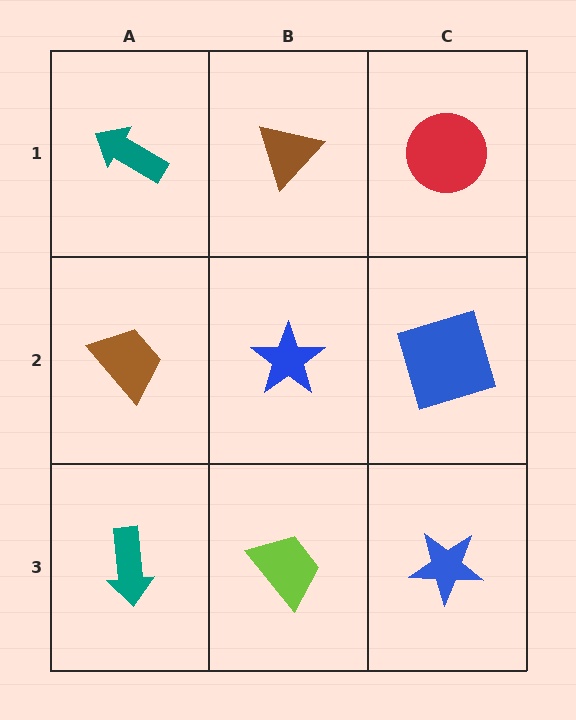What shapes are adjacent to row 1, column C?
A blue square (row 2, column C), a brown triangle (row 1, column B).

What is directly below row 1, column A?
A brown trapezoid.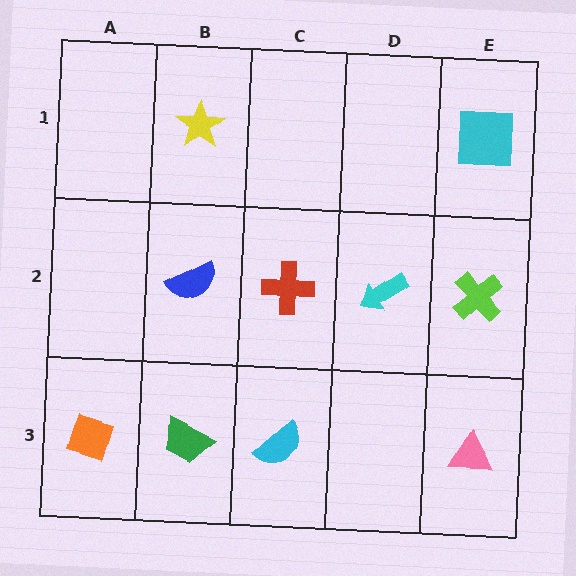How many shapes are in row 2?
4 shapes.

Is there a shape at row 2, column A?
No, that cell is empty.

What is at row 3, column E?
A pink triangle.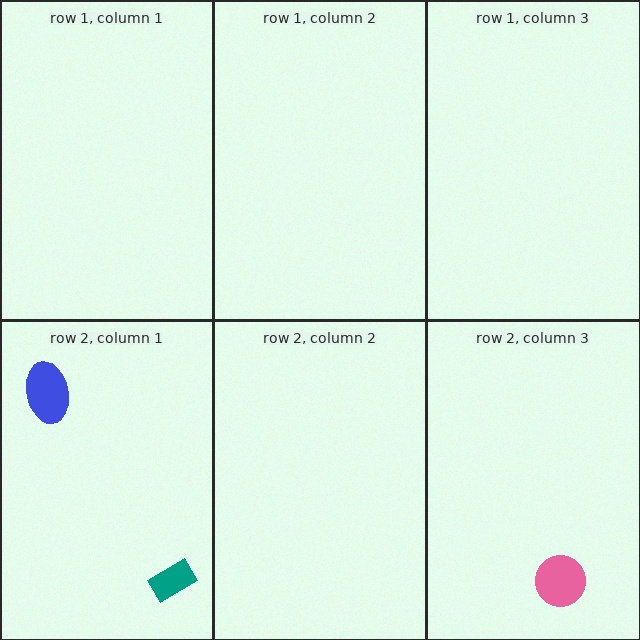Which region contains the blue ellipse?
The row 2, column 1 region.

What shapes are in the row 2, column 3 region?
The pink circle.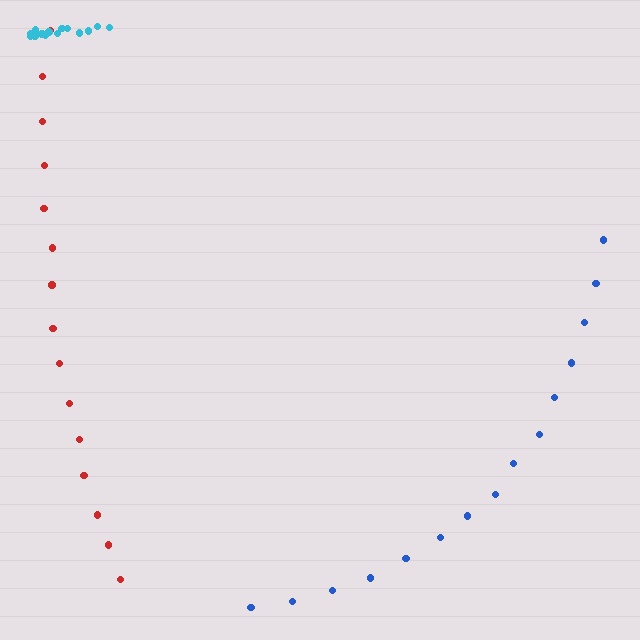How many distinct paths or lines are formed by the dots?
There are 3 distinct paths.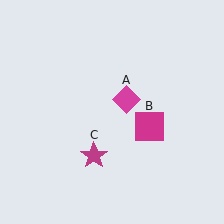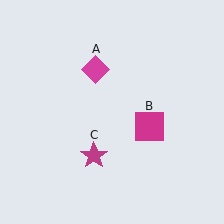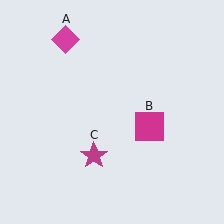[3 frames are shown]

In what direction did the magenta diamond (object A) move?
The magenta diamond (object A) moved up and to the left.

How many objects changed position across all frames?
1 object changed position: magenta diamond (object A).